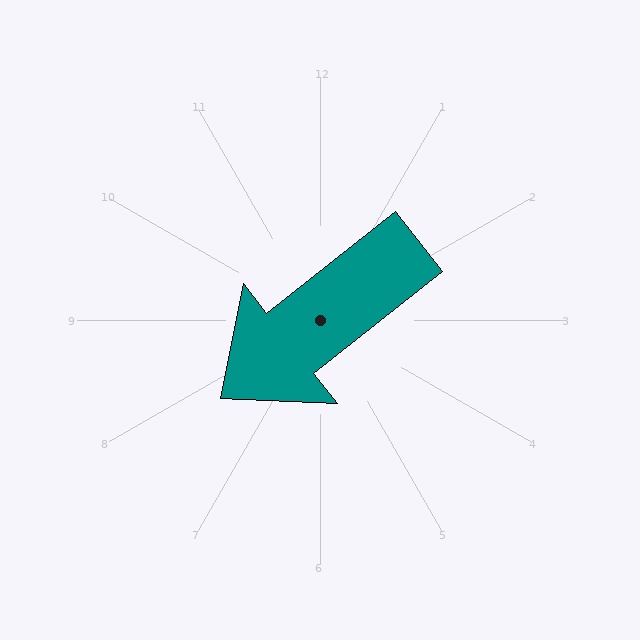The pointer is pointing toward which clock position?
Roughly 8 o'clock.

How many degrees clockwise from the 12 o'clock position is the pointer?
Approximately 232 degrees.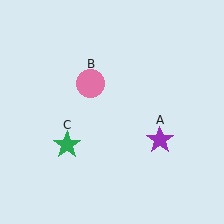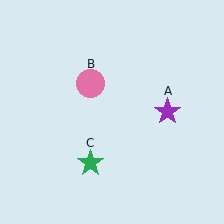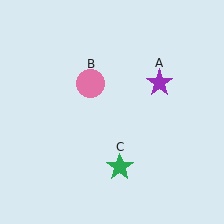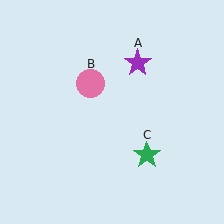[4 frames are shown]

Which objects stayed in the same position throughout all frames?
Pink circle (object B) remained stationary.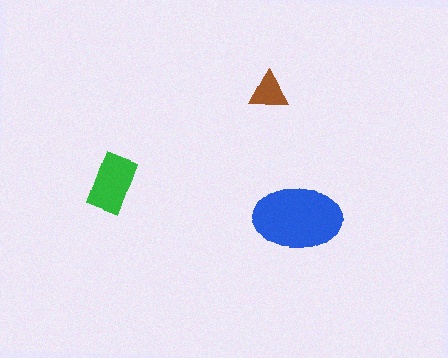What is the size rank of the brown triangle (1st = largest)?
3rd.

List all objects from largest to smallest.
The blue ellipse, the green rectangle, the brown triangle.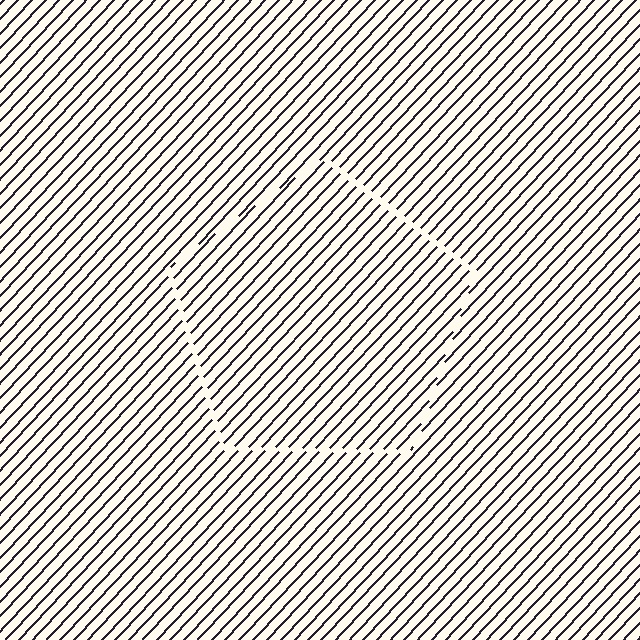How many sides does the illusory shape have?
5 sides — the line-ends trace a pentagon.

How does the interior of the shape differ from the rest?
The interior of the shape contains the same grating, shifted by half a period — the contour is defined by the phase discontinuity where line-ends from the inner and outer gratings abut.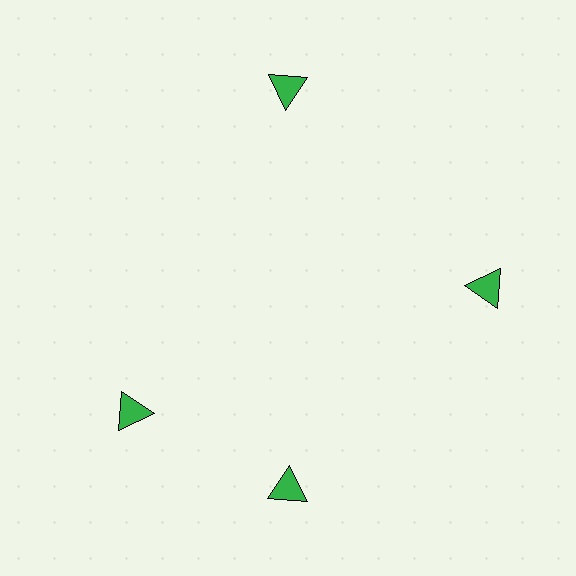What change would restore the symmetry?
The symmetry would be restored by rotating it back into even spacing with its neighbors so that all 4 triangles sit at equal angles and equal distance from the center.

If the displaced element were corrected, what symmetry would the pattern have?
It would have 4-fold rotational symmetry — the pattern would map onto itself every 90 degrees.